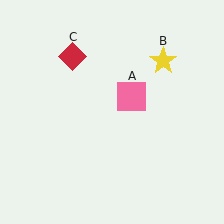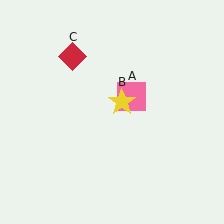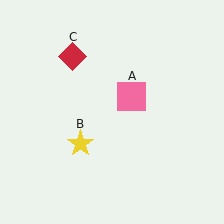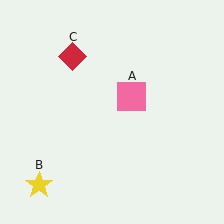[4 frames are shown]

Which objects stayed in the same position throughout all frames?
Pink square (object A) and red diamond (object C) remained stationary.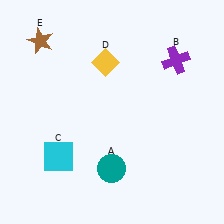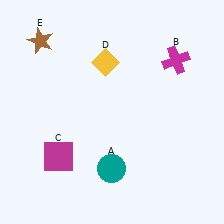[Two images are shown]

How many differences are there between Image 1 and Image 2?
There are 2 differences between the two images.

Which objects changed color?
B changed from purple to magenta. C changed from cyan to magenta.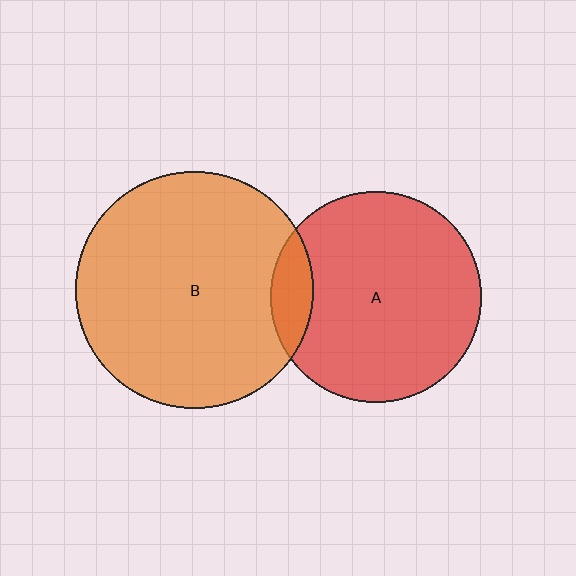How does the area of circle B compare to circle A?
Approximately 1.3 times.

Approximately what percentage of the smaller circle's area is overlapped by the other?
Approximately 10%.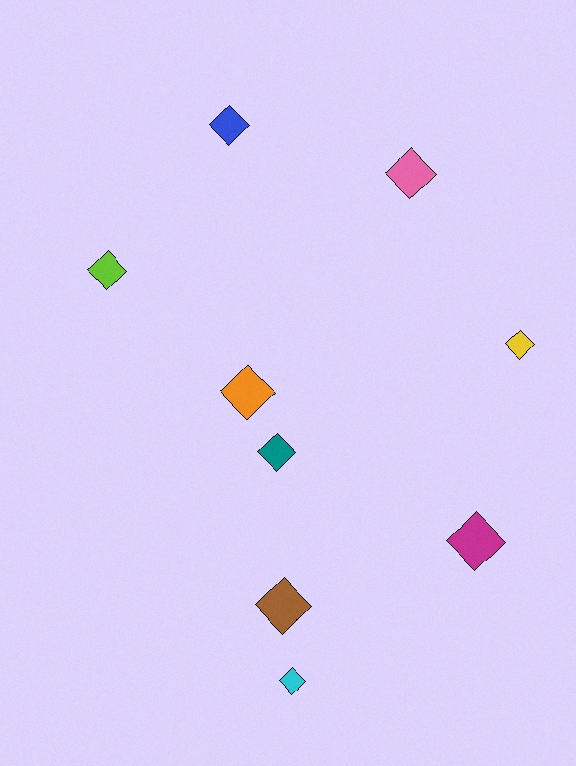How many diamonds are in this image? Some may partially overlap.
There are 9 diamonds.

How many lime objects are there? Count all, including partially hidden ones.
There is 1 lime object.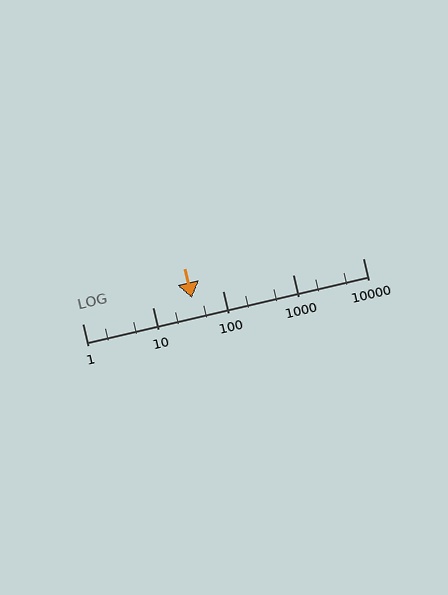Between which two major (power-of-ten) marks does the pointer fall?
The pointer is between 10 and 100.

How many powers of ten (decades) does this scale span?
The scale spans 4 decades, from 1 to 10000.